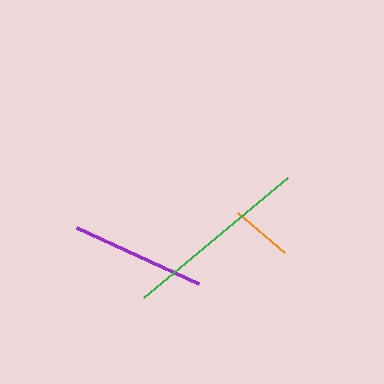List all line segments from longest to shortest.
From longest to shortest: green, purple, orange.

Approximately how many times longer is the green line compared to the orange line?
The green line is approximately 3.1 times the length of the orange line.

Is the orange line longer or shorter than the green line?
The green line is longer than the orange line.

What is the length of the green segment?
The green segment is approximately 188 pixels long.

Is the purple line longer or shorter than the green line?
The green line is longer than the purple line.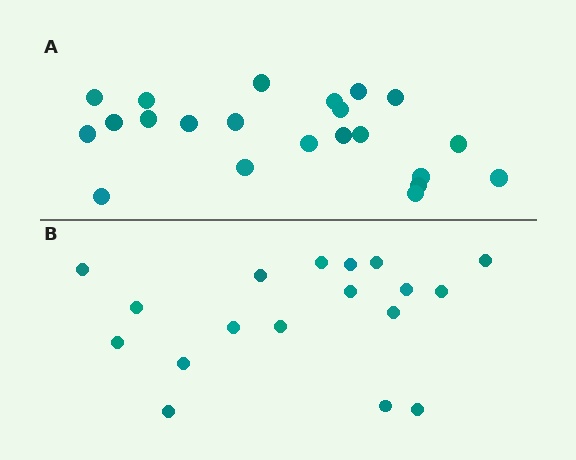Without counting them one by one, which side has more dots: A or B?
Region A (the top region) has more dots.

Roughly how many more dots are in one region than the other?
Region A has about 4 more dots than region B.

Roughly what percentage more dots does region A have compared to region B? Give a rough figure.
About 20% more.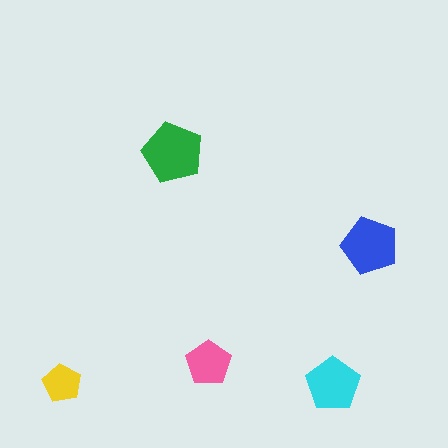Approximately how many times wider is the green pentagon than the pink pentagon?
About 1.5 times wider.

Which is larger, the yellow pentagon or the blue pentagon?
The blue one.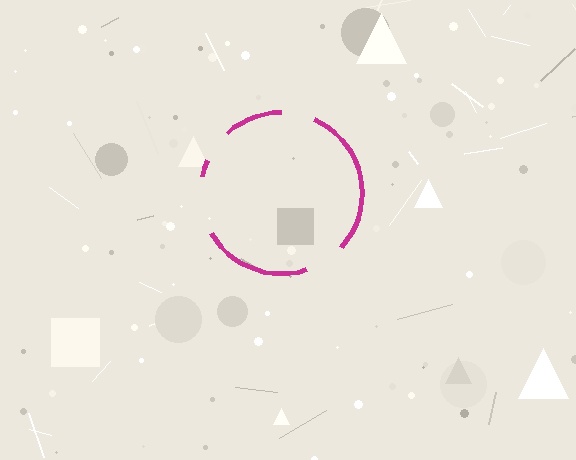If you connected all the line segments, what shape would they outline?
They would outline a circle.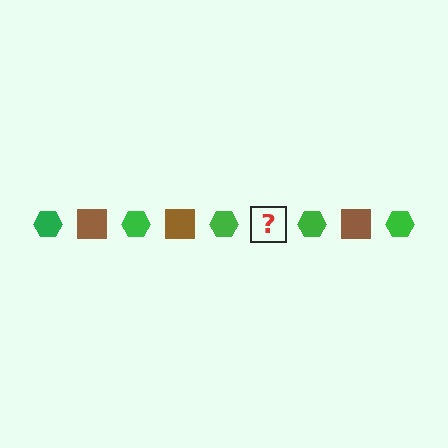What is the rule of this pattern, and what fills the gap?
The rule is that the pattern alternates between green hexagon and brown square. The gap should be filled with a brown square.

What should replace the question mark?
The question mark should be replaced with a brown square.